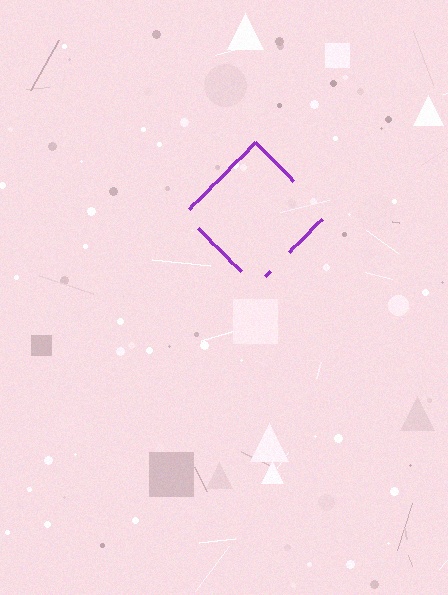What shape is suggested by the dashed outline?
The dashed outline suggests a diamond.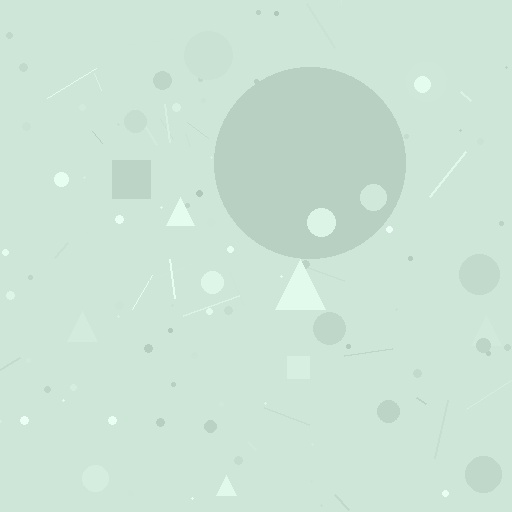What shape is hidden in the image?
A circle is hidden in the image.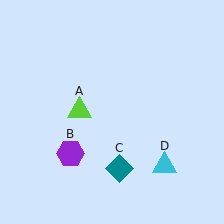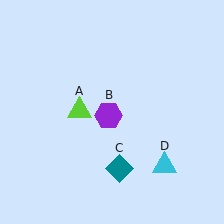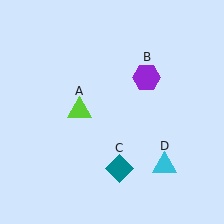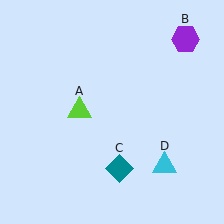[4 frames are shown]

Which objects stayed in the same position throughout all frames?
Lime triangle (object A) and teal diamond (object C) and cyan triangle (object D) remained stationary.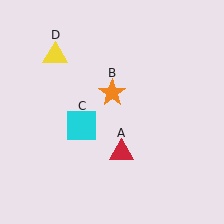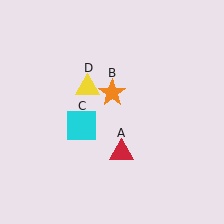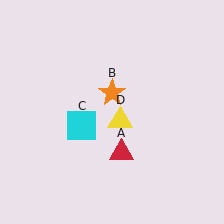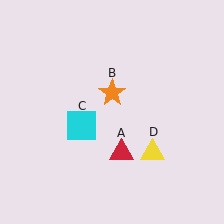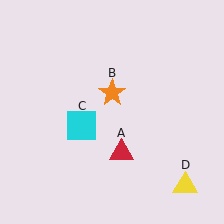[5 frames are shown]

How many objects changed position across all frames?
1 object changed position: yellow triangle (object D).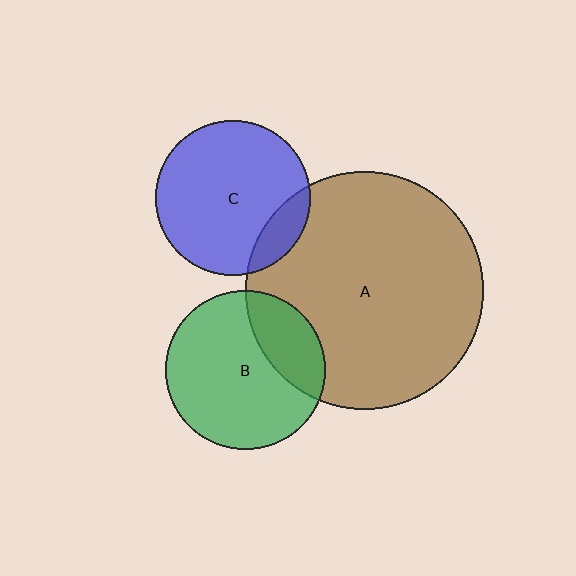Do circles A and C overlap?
Yes.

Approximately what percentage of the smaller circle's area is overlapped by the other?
Approximately 15%.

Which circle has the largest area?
Circle A (brown).